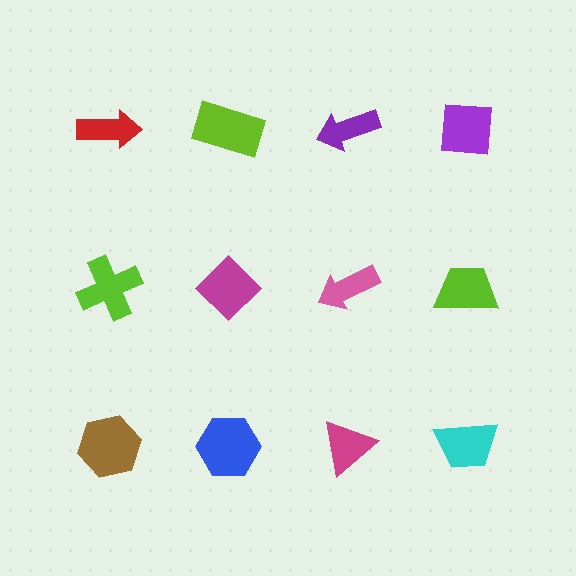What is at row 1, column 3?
A purple arrow.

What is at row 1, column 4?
A purple square.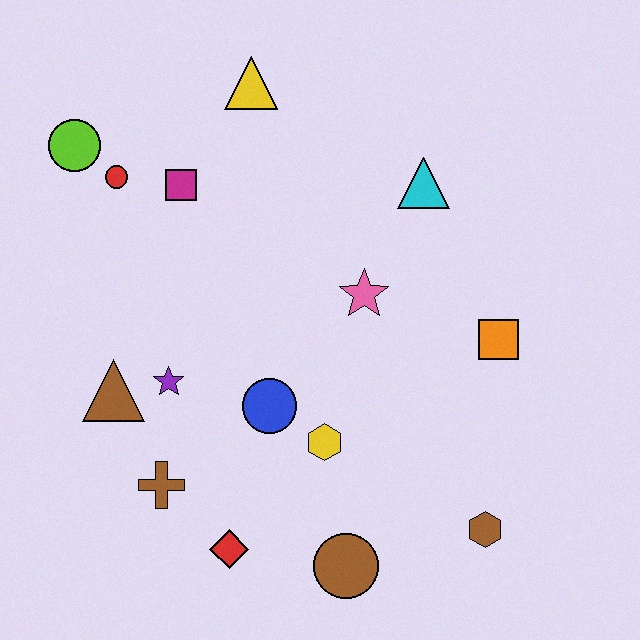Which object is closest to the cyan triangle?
The pink star is closest to the cyan triangle.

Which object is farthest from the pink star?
The lime circle is farthest from the pink star.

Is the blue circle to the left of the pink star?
Yes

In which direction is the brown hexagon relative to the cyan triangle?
The brown hexagon is below the cyan triangle.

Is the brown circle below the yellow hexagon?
Yes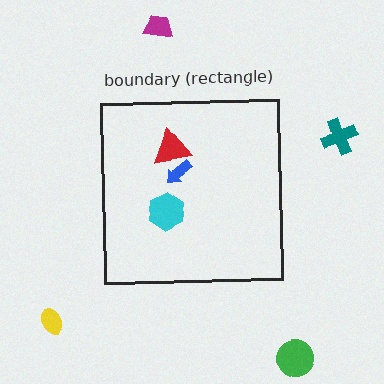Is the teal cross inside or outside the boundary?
Outside.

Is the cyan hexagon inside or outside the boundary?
Inside.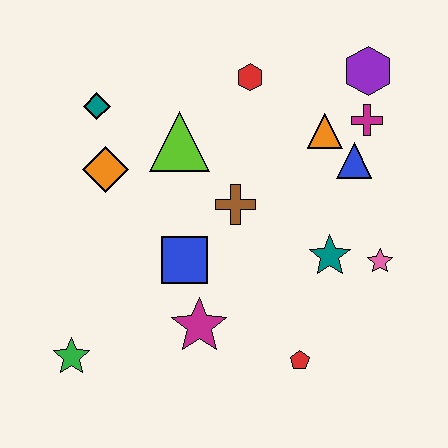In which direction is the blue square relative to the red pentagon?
The blue square is to the left of the red pentagon.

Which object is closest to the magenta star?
The blue square is closest to the magenta star.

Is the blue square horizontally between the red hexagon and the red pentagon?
No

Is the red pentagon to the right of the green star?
Yes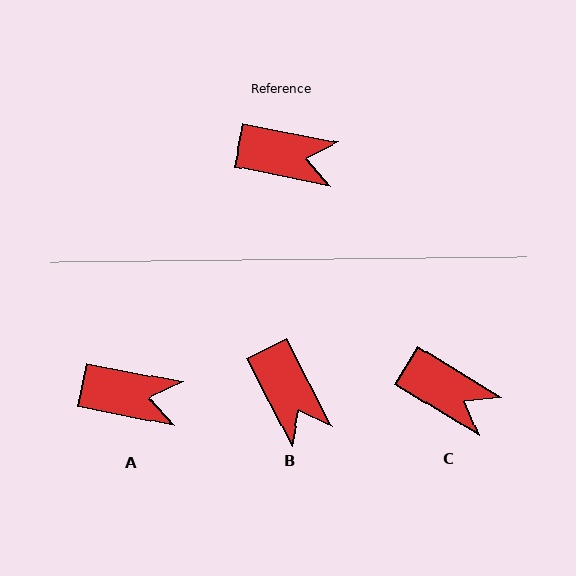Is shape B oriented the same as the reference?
No, it is off by about 51 degrees.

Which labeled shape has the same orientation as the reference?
A.